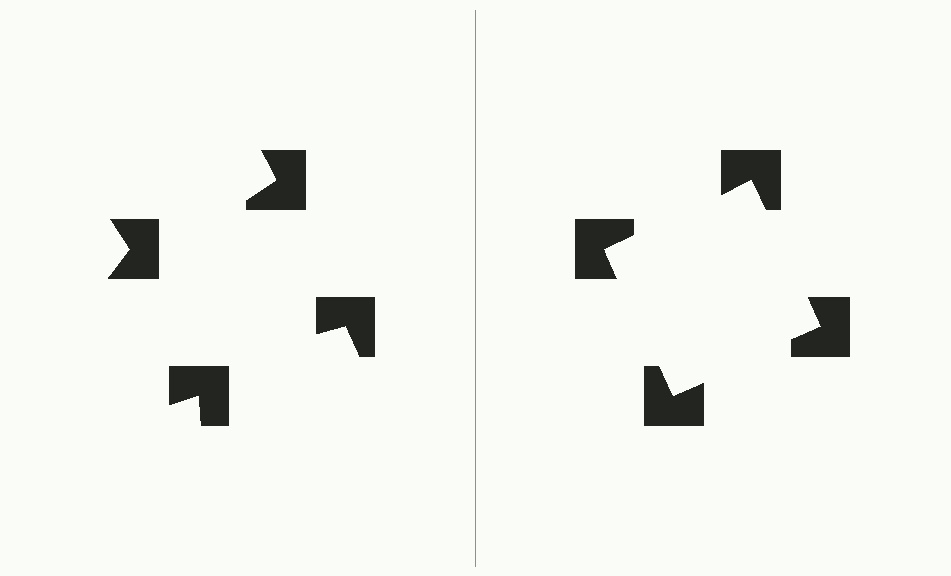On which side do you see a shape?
An illusory square appears on the right side. On the left side the wedge cuts are rotated, so no coherent shape forms.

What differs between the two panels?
The notched squares are positioned identically on both sides; only the wedge orientations differ. On the right they align to a square; on the left they are misaligned.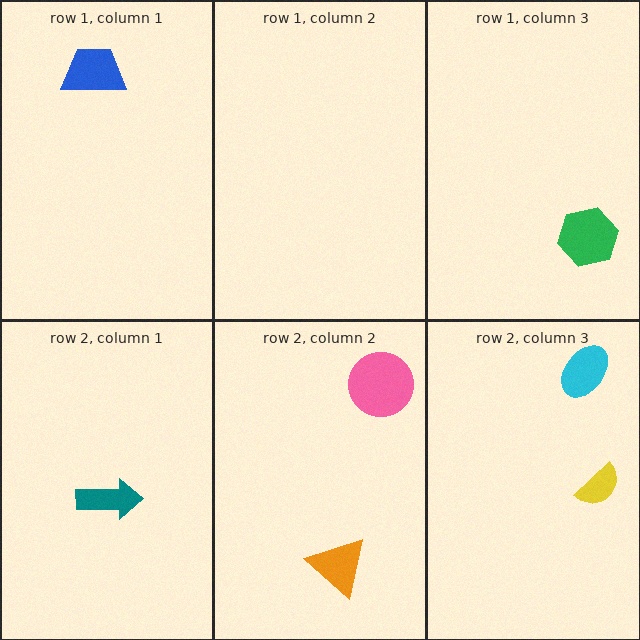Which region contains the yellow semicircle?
The row 2, column 3 region.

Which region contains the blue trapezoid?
The row 1, column 1 region.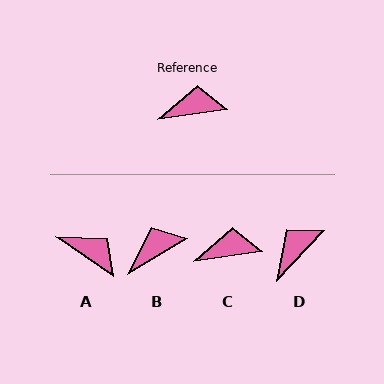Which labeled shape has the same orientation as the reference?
C.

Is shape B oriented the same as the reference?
No, it is off by about 23 degrees.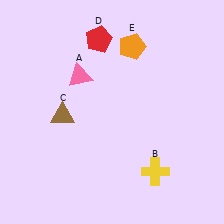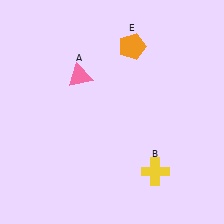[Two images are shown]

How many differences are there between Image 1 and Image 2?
There are 2 differences between the two images.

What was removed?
The red pentagon (D), the brown triangle (C) were removed in Image 2.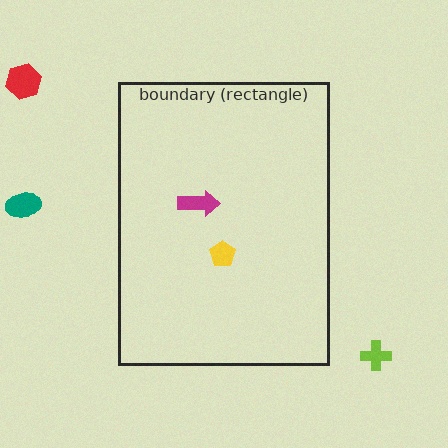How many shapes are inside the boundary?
2 inside, 3 outside.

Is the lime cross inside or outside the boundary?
Outside.